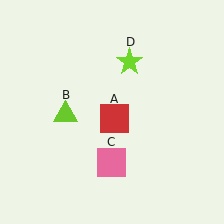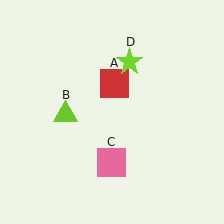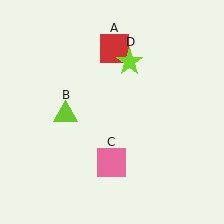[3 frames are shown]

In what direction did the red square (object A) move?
The red square (object A) moved up.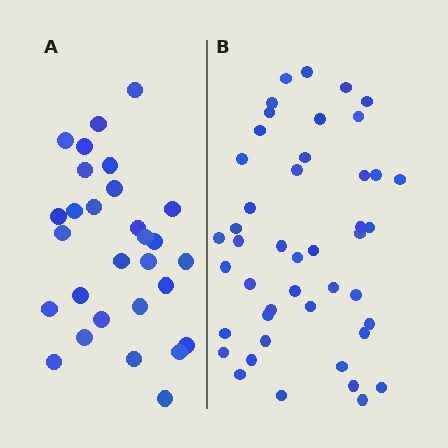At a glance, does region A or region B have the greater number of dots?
Region B (the right region) has more dots.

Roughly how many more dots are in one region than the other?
Region B has approximately 15 more dots than region A.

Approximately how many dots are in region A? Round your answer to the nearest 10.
About 30 dots. (The exact count is 29, which rounds to 30.)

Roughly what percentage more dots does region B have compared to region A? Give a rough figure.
About 55% more.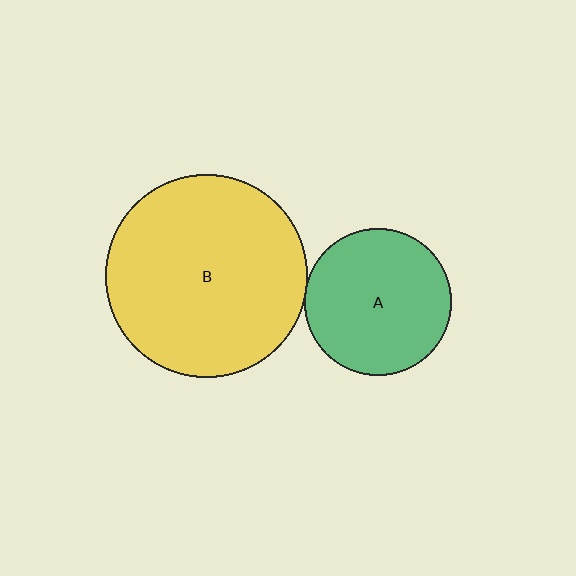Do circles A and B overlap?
Yes.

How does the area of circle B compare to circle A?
Approximately 1.9 times.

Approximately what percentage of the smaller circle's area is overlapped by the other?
Approximately 5%.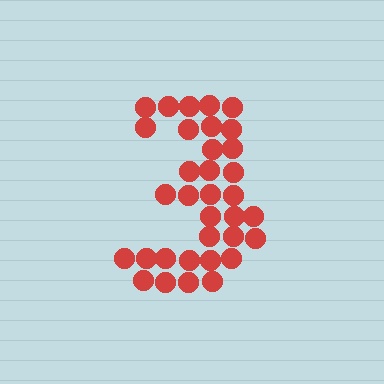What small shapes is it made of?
It is made of small circles.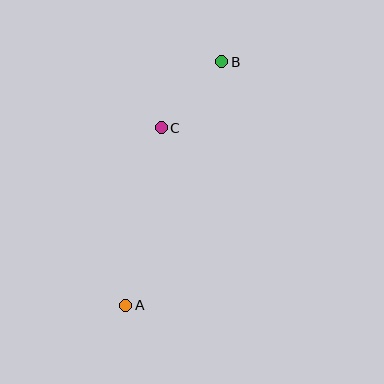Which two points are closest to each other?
Points B and C are closest to each other.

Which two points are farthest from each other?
Points A and B are farthest from each other.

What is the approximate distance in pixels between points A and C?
The distance between A and C is approximately 181 pixels.